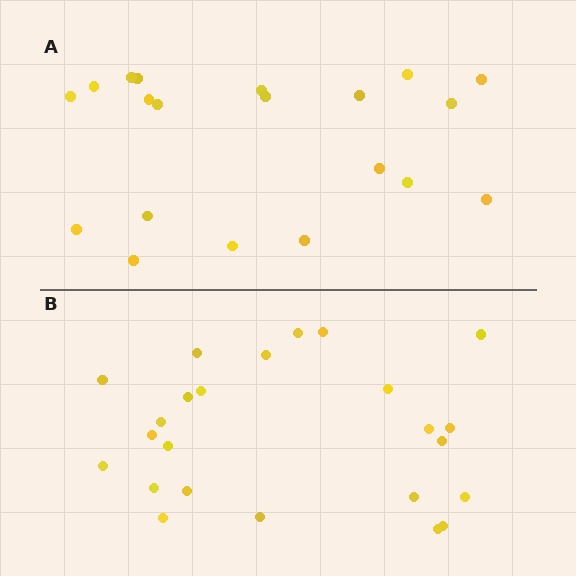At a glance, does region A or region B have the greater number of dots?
Region B (the bottom region) has more dots.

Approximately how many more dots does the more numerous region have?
Region B has about 4 more dots than region A.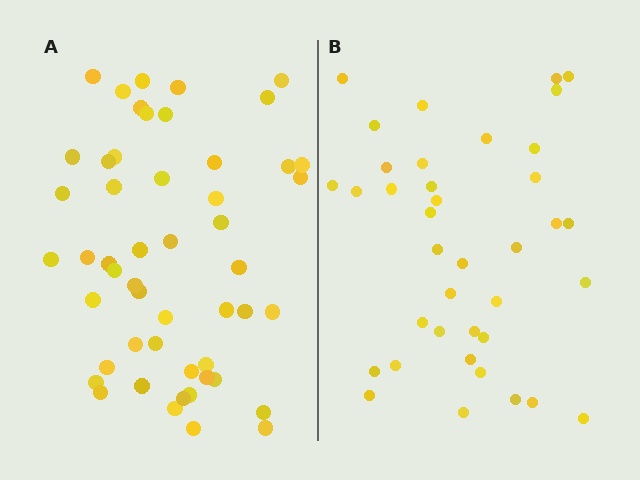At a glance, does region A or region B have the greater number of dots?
Region A (the left region) has more dots.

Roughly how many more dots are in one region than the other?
Region A has approximately 15 more dots than region B.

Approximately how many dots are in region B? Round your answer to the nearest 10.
About 40 dots. (The exact count is 38, which rounds to 40.)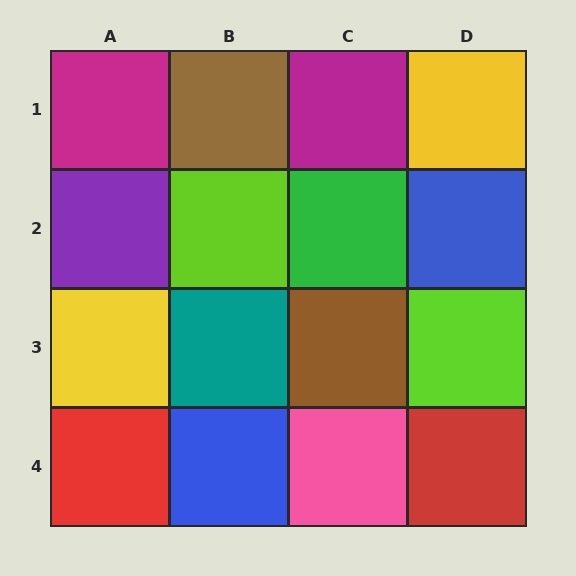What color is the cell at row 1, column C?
Magenta.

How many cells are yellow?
2 cells are yellow.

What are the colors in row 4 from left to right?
Red, blue, pink, red.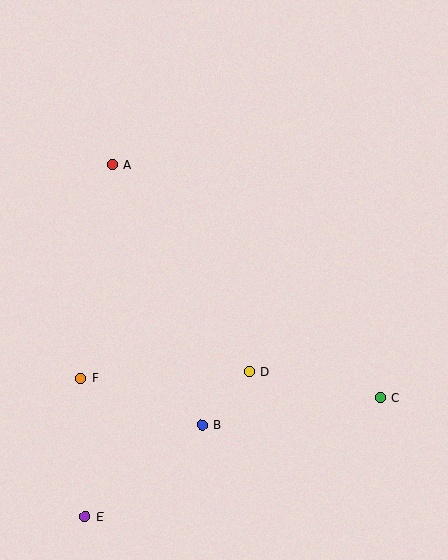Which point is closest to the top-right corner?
Point A is closest to the top-right corner.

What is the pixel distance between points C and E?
The distance between C and E is 318 pixels.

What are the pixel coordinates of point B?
Point B is at (202, 425).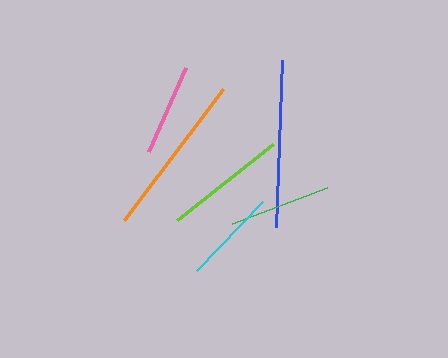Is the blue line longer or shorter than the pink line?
The blue line is longer than the pink line.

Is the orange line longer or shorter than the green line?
The orange line is longer than the green line.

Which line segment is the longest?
The blue line is the longest at approximately 168 pixels.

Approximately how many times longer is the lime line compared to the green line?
The lime line is approximately 1.2 times the length of the green line.